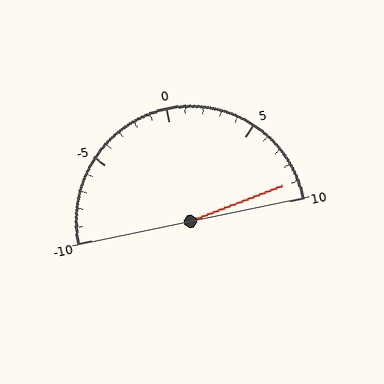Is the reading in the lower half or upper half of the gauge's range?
The reading is in the upper half of the range (-10 to 10).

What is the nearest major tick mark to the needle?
The nearest major tick mark is 10.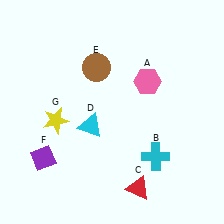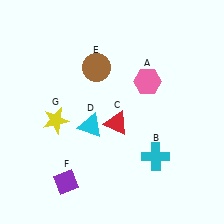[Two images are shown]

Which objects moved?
The objects that moved are: the red triangle (C), the purple diamond (F).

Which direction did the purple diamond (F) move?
The purple diamond (F) moved down.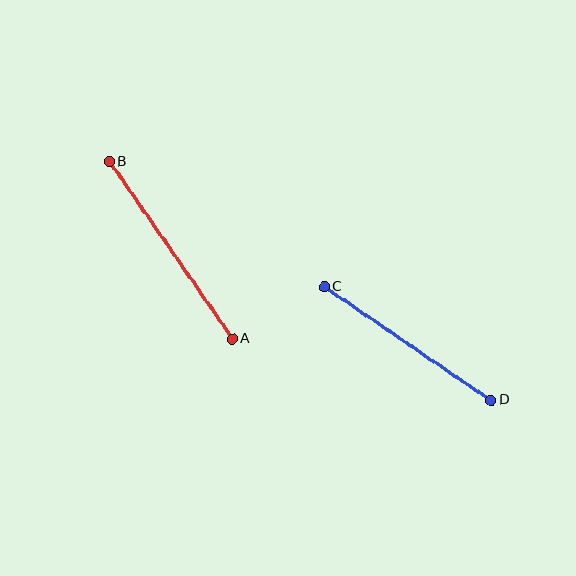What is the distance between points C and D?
The distance is approximately 202 pixels.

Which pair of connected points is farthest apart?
Points A and B are farthest apart.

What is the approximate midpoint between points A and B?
The midpoint is at approximately (171, 250) pixels.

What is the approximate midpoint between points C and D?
The midpoint is at approximately (408, 343) pixels.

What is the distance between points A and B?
The distance is approximately 216 pixels.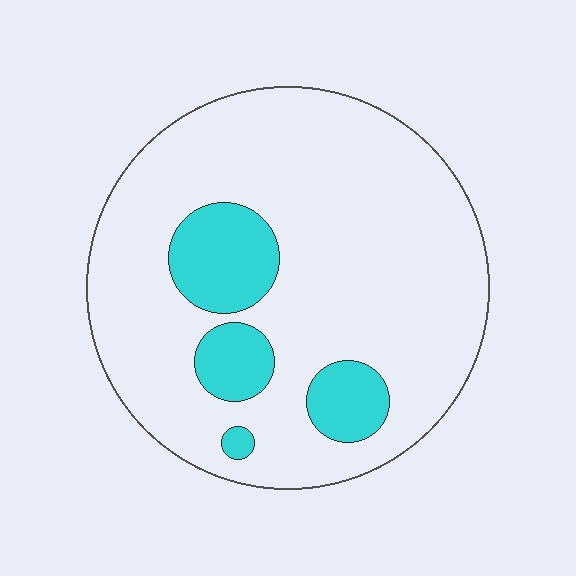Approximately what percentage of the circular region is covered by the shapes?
Approximately 15%.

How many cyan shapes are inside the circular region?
4.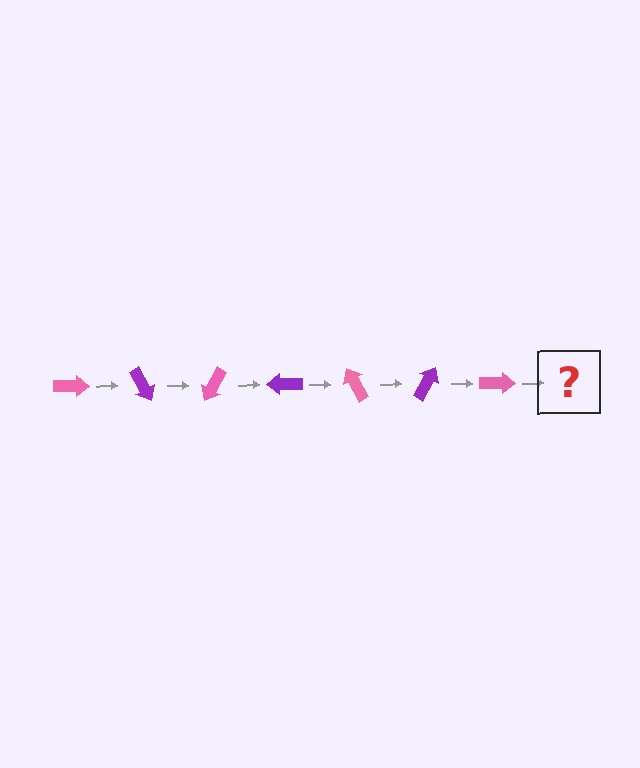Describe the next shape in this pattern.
It should be a purple arrow, rotated 420 degrees from the start.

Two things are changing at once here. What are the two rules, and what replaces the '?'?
The two rules are that it rotates 60 degrees each step and the color cycles through pink and purple. The '?' should be a purple arrow, rotated 420 degrees from the start.